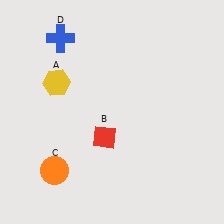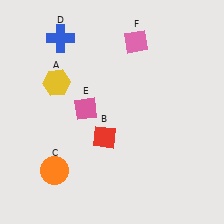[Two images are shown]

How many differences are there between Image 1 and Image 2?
There are 2 differences between the two images.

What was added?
A pink diamond (E), a pink diamond (F) were added in Image 2.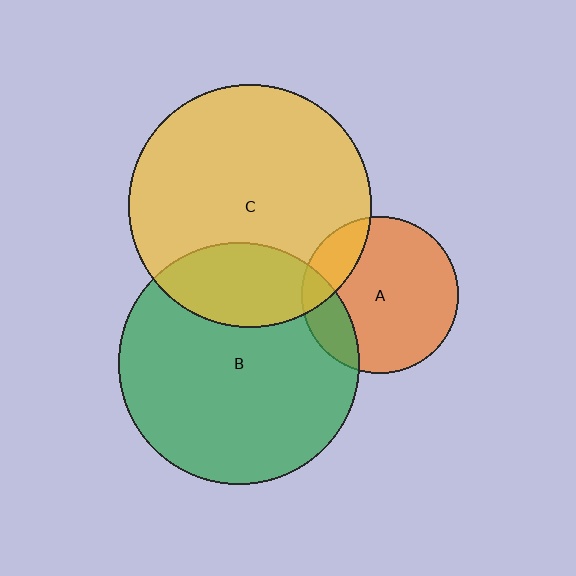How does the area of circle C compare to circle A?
Approximately 2.4 times.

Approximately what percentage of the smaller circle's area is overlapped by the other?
Approximately 20%.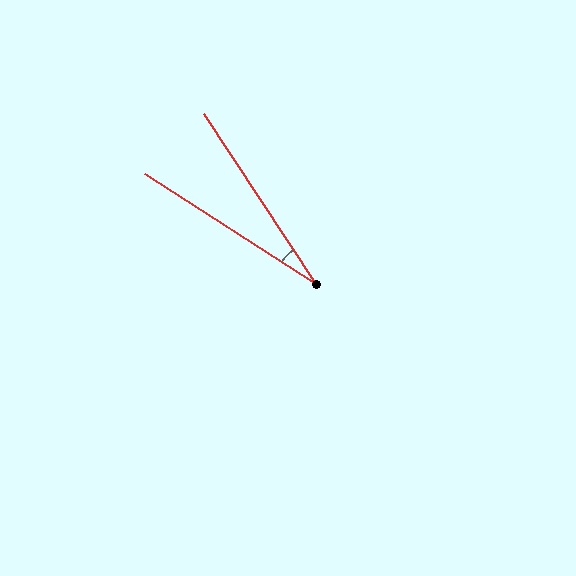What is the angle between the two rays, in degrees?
Approximately 24 degrees.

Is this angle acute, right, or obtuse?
It is acute.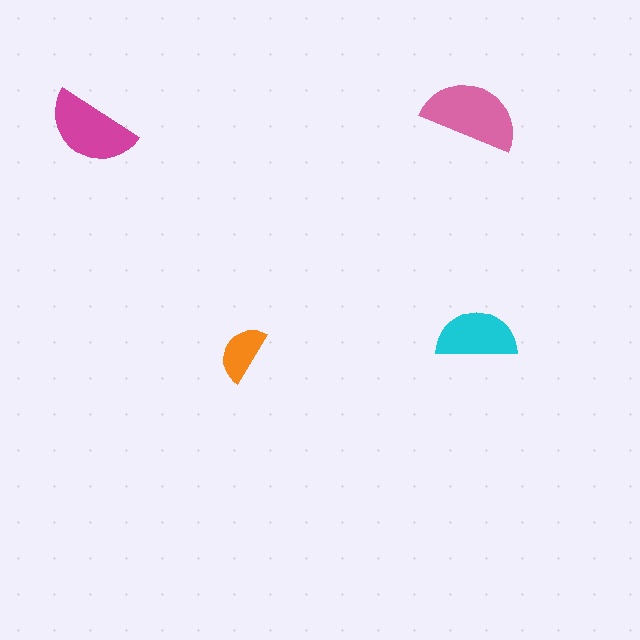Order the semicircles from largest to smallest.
the pink one, the magenta one, the cyan one, the orange one.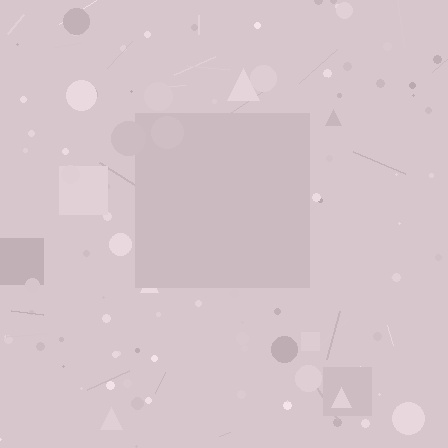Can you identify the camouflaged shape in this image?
The camouflaged shape is a square.